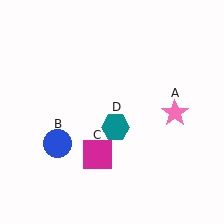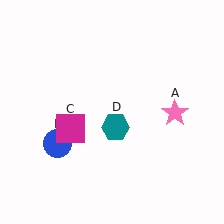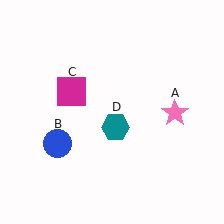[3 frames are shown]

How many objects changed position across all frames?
1 object changed position: magenta square (object C).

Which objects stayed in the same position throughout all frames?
Pink star (object A) and blue circle (object B) and teal hexagon (object D) remained stationary.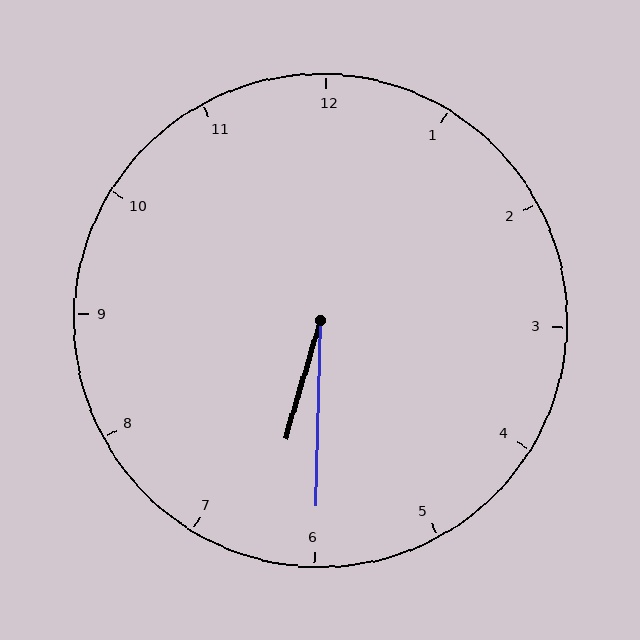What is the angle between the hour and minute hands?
Approximately 15 degrees.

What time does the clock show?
6:30.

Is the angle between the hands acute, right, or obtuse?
It is acute.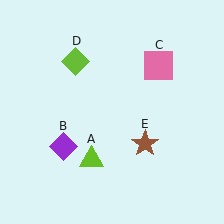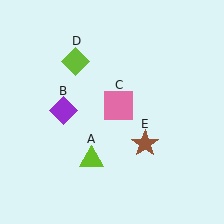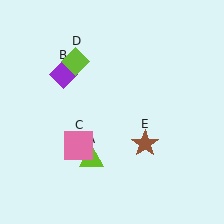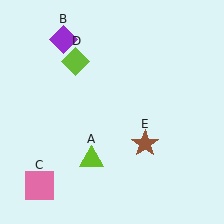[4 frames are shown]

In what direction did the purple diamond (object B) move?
The purple diamond (object B) moved up.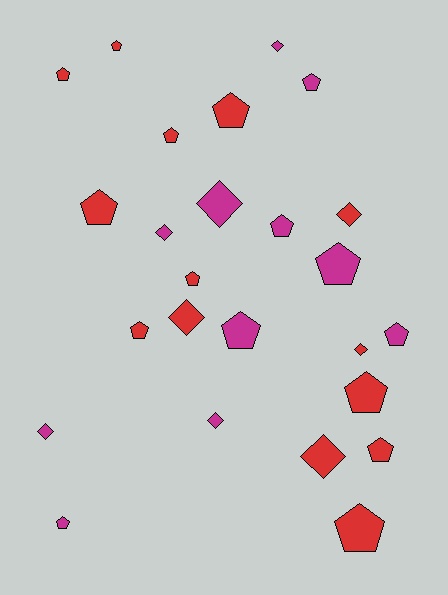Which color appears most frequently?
Red, with 14 objects.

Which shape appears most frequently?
Pentagon, with 16 objects.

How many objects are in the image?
There are 25 objects.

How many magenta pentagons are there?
There are 6 magenta pentagons.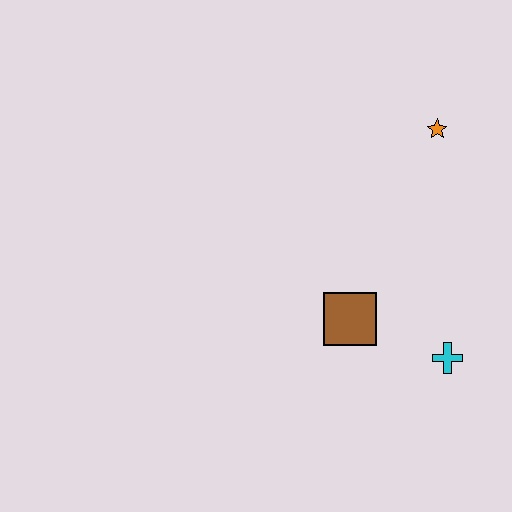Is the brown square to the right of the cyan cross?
No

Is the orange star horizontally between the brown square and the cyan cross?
Yes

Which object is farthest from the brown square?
The orange star is farthest from the brown square.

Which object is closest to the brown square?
The cyan cross is closest to the brown square.